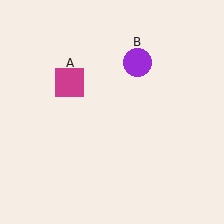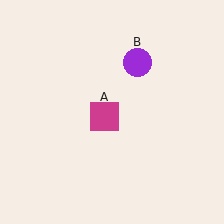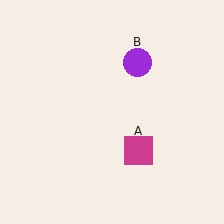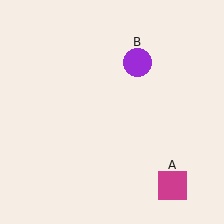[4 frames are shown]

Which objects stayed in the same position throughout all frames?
Purple circle (object B) remained stationary.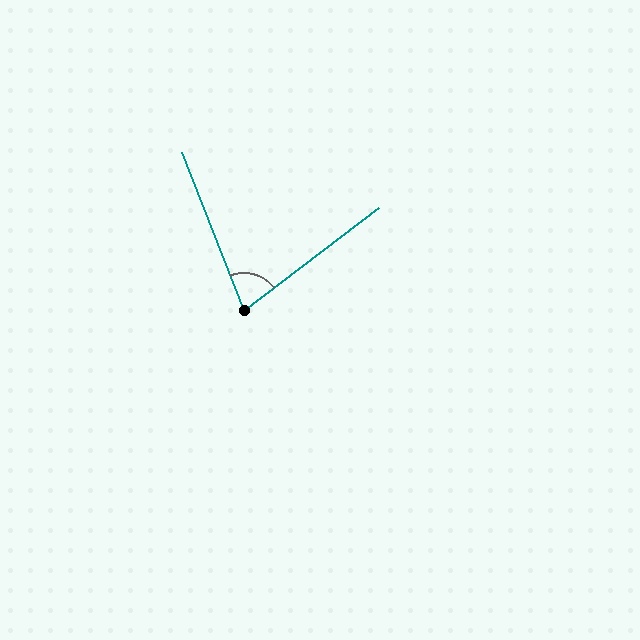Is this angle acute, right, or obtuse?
It is acute.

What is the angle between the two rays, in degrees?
Approximately 74 degrees.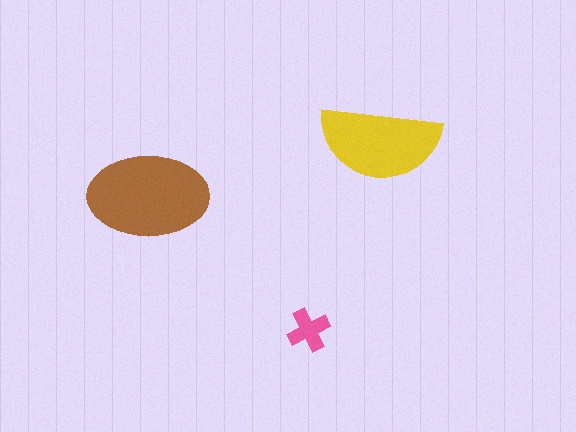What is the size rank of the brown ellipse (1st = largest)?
1st.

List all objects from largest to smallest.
The brown ellipse, the yellow semicircle, the pink cross.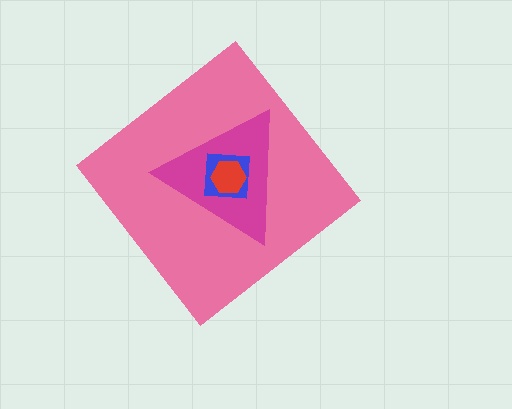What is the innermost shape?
The red hexagon.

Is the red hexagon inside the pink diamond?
Yes.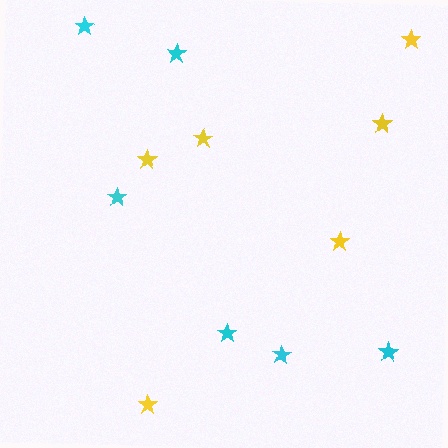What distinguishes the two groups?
There are 2 groups: one group of yellow stars (6) and one group of cyan stars (6).